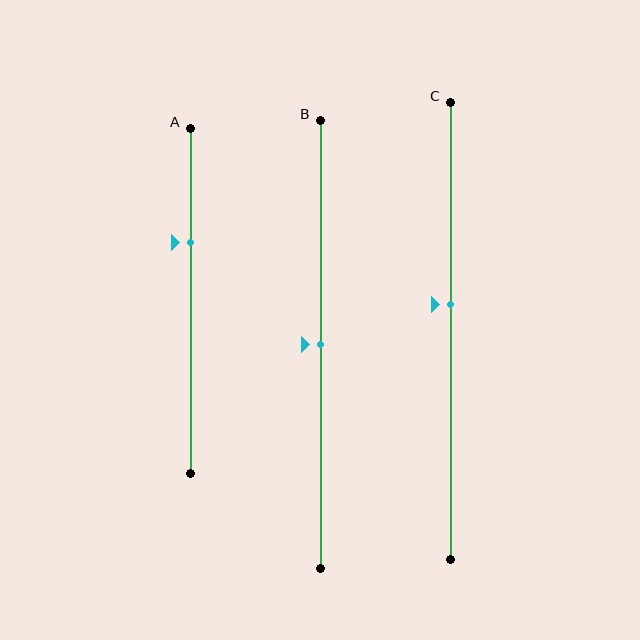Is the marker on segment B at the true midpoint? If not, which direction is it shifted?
Yes, the marker on segment B is at the true midpoint.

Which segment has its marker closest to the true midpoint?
Segment B has its marker closest to the true midpoint.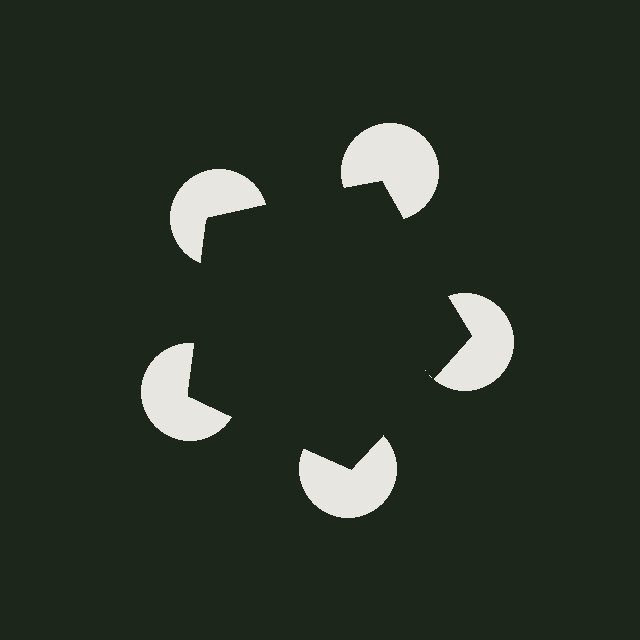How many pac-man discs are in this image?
There are 5 — one at each vertex of the illusory pentagon.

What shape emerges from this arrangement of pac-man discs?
An illusory pentagon — its edges are inferred from the aligned wedge cuts in the pac-man discs, not physically drawn.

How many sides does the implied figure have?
5 sides.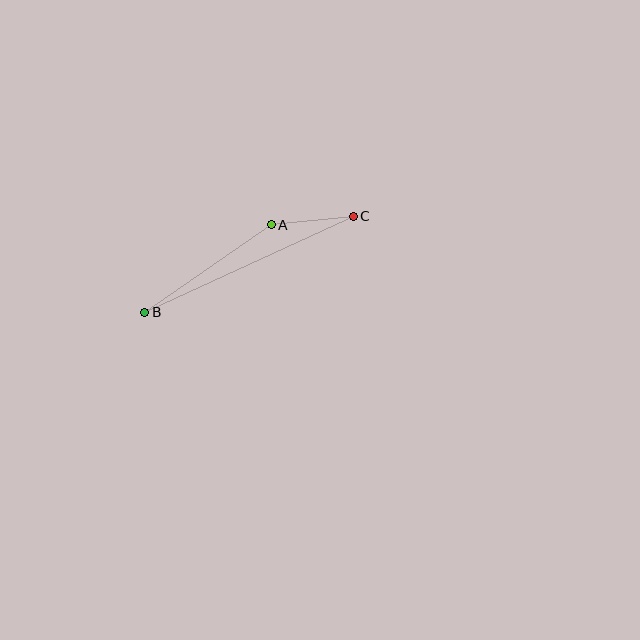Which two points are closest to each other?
Points A and C are closest to each other.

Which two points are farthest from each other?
Points B and C are farthest from each other.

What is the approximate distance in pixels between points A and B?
The distance between A and B is approximately 154 pixels.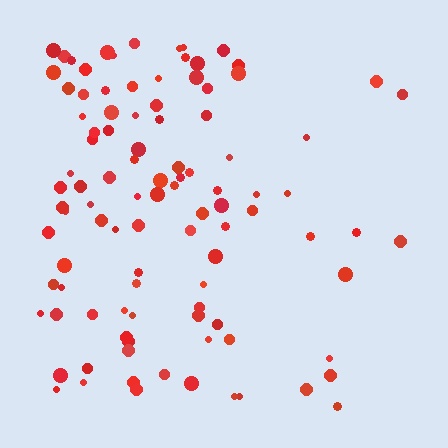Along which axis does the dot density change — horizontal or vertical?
Horizontal.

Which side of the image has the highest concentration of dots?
The left.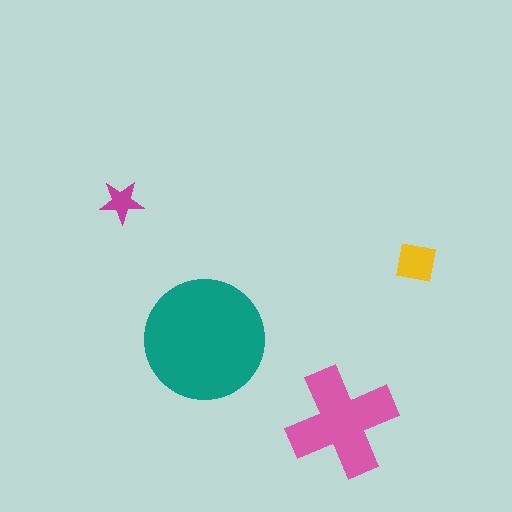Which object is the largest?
The teal circle.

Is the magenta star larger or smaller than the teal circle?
Smaller.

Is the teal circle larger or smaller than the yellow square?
Larger.